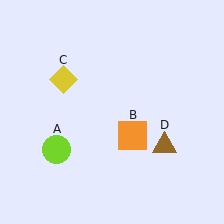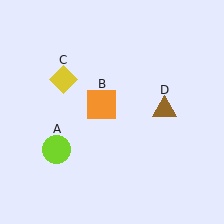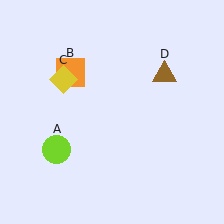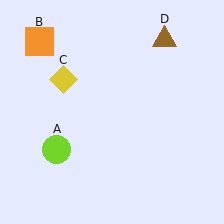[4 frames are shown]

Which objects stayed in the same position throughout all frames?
Lime circle (object A) and yellow diamond (object C) remained stationary.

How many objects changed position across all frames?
2 objects changed position: orange square (object B), brown triangle (object D).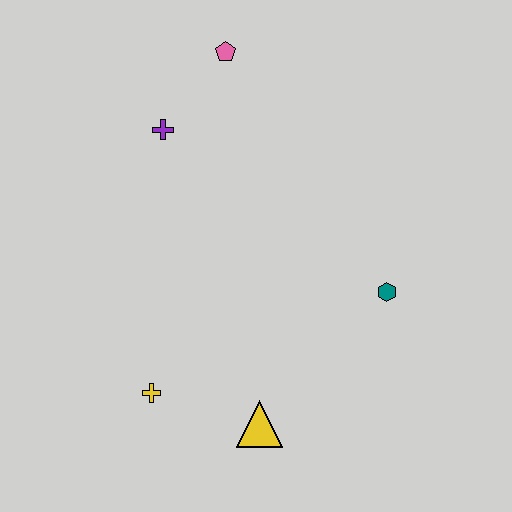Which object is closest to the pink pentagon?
The purple cross is closest to the pink pentagon.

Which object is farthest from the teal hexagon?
The pink pentagon is farthest from the teal hexagon.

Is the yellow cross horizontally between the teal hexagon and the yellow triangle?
No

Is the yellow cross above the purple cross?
No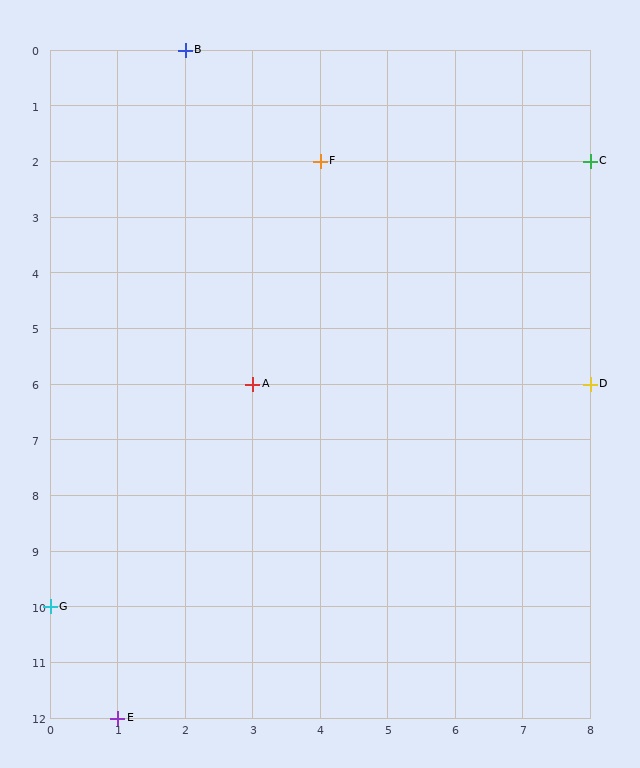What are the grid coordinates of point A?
Point A is at grid coordinates (3, 6).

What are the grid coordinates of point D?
Point D is at grid coordinates (8, 6).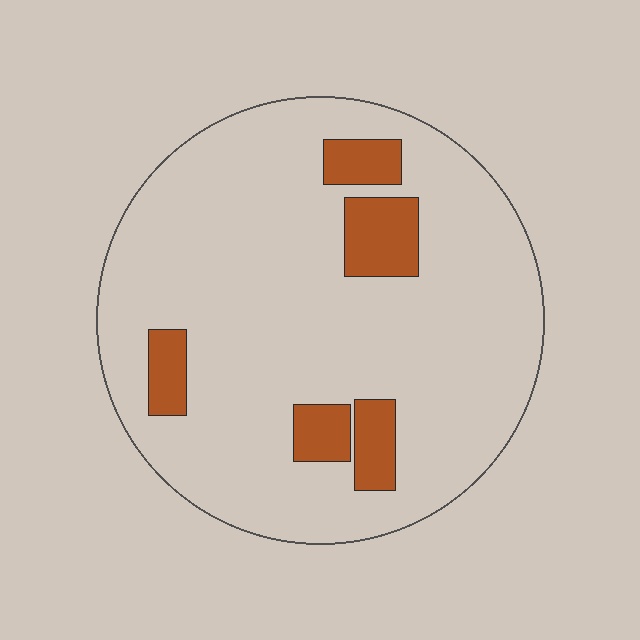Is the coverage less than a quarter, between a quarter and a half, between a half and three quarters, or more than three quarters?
Less than a quarter.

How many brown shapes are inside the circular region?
5.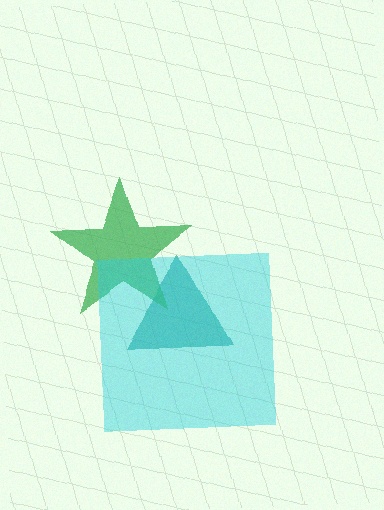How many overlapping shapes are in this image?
There are 3 overlapping shapes in the image.